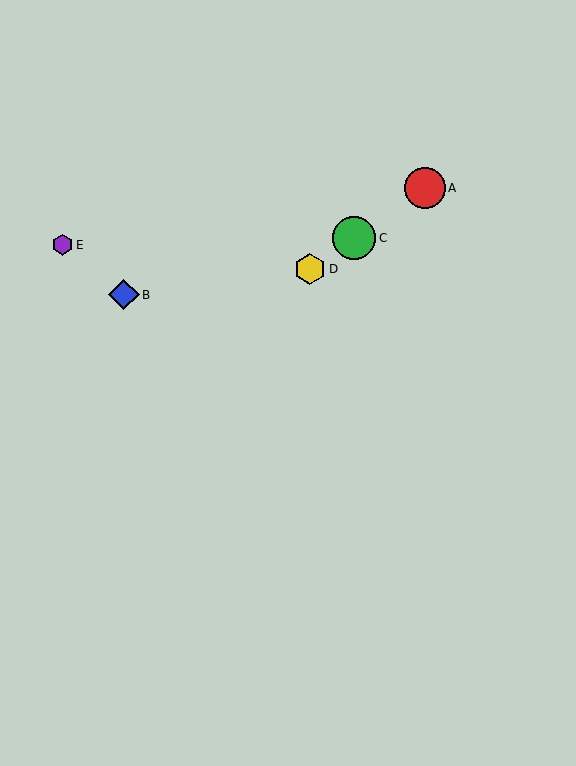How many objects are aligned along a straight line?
3 objects (A, C, D) are aligned along a straight line.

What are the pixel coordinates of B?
Object B is at (124, 295).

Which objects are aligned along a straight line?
Objects A, C, D are aligned along a straight line.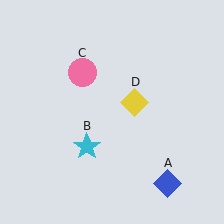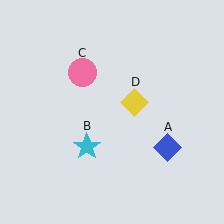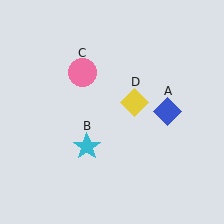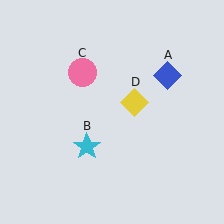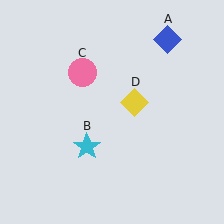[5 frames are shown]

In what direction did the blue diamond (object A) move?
The blue diamond (object A) moved up.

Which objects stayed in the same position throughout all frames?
Cyan star (object B) and pink circle (object C) and yellow diamond (object D) remained stationary.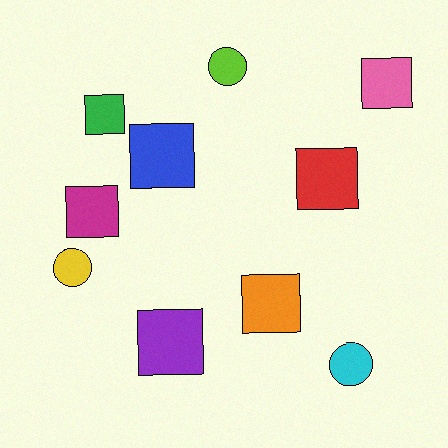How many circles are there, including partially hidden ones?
There are 3 circles.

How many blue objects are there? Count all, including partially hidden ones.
There is 1 blue object.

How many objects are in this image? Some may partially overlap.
There are 10 objects.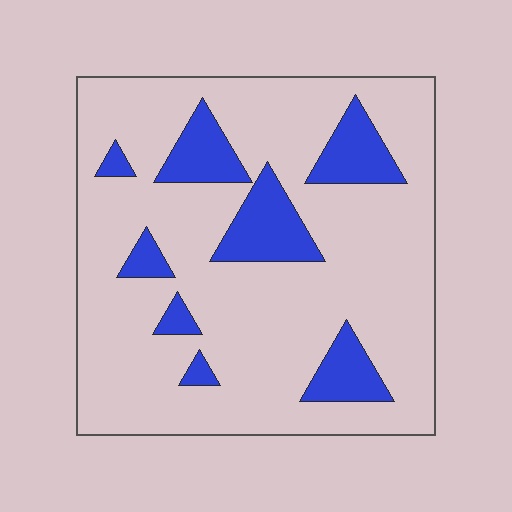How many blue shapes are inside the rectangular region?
8.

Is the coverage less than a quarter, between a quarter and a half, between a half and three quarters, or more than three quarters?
Less than a quarter.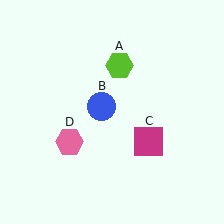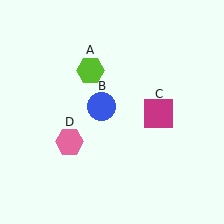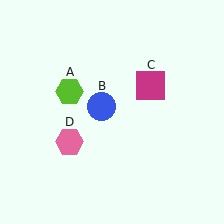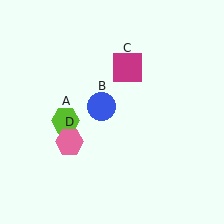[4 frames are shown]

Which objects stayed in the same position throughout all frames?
Blue circle (object B) and pink hexagon (object D) remained stationary.